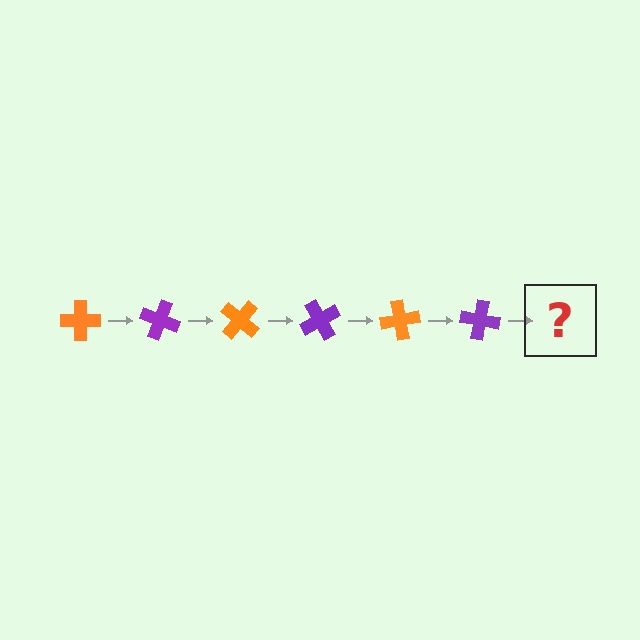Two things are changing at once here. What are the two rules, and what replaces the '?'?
The two rules are that it rotates 20 degrees each step and the color cycles through orange and purple. The '?' should be an orange cross, rotated 120 degrees from the start.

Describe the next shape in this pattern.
It should be an orange cross, rotated 120 degrees from the start.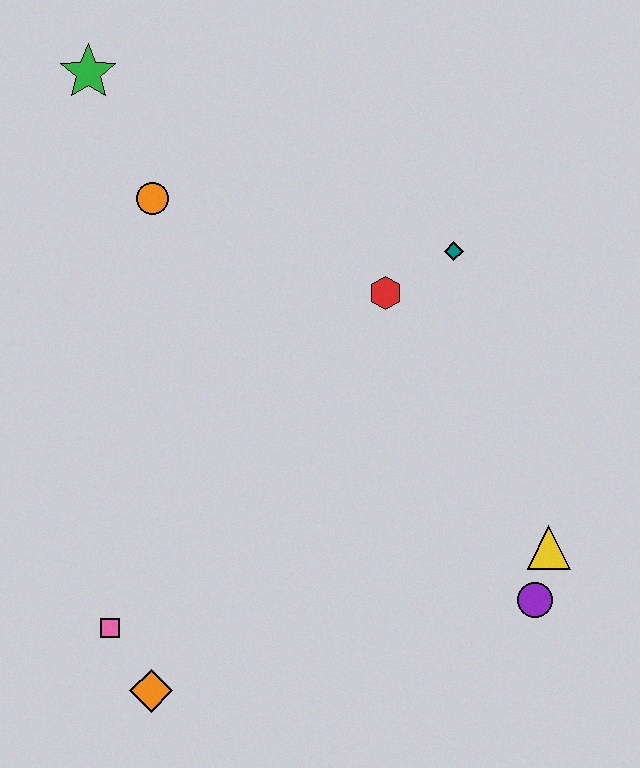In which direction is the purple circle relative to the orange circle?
The purple circle is below the orange circle.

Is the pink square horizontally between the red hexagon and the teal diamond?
No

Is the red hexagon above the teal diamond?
No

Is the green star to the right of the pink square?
No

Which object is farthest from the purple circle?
The green star is farthest from the purple circle.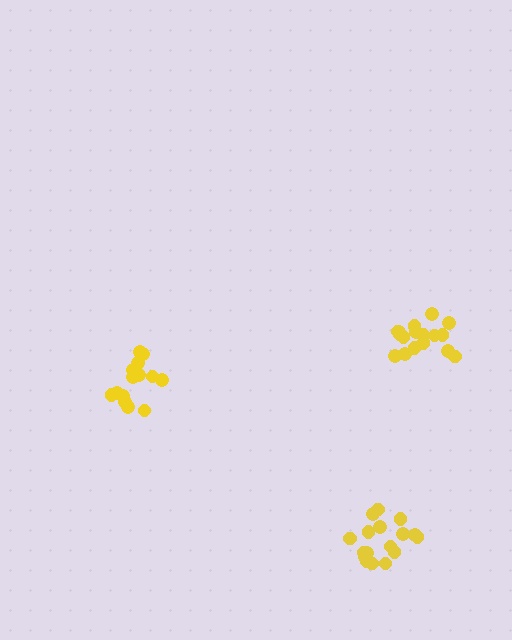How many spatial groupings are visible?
There are 3 spatial groupings.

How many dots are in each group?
Group 1: 17 dots, Group 2: 17 dots, Group 3: 14 dots (48 total).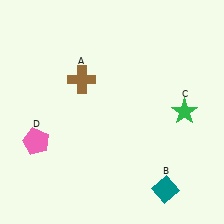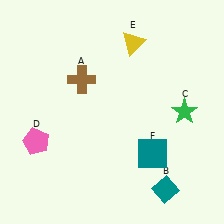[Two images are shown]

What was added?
A yellow triangle (E), a teal square (F) were added in Image 2.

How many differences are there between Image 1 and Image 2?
There are 2 differences between the two images.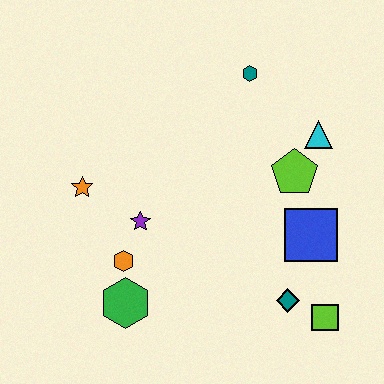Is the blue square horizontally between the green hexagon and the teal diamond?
No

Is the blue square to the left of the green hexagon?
No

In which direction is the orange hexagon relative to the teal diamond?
The orange hexagon is to the left of the teal diamond.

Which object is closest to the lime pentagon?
The cyan triangle is closest to the lime pentagon.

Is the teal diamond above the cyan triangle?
No